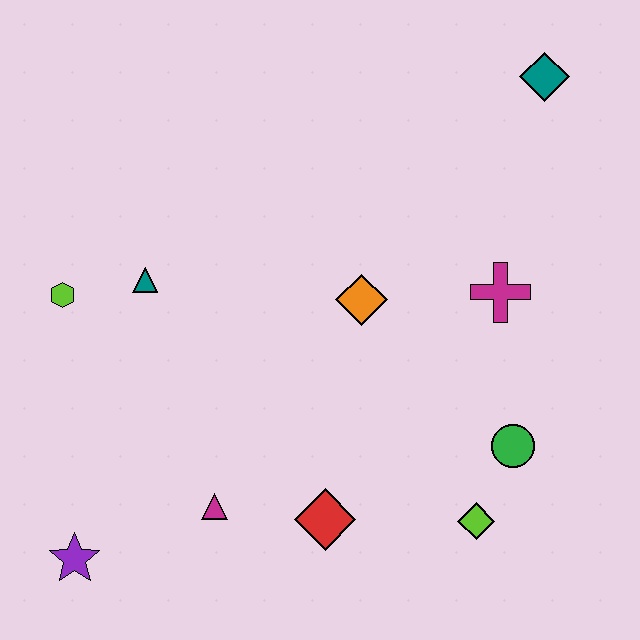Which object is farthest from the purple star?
The teal diamond is farthest from the purple star.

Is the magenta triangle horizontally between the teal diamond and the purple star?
Yes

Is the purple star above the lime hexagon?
No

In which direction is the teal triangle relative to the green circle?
The teal triangle is to the left of the green circle.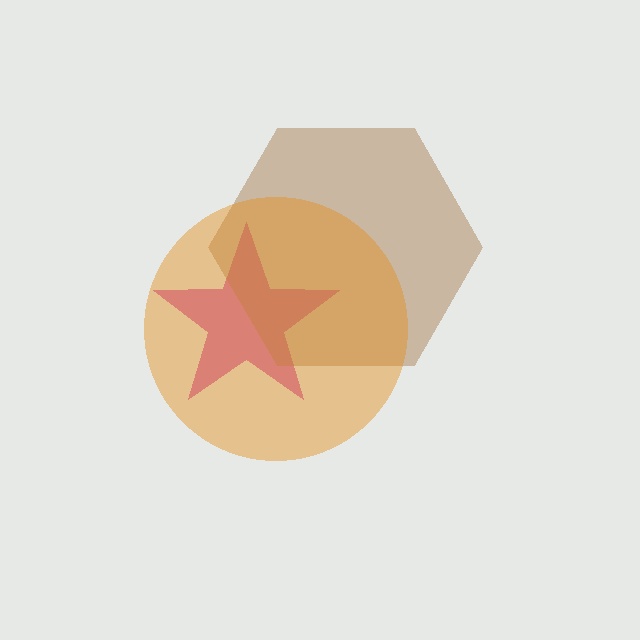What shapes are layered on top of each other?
The layered shapes are: a magenta star, a brown hexagon, an orange circle.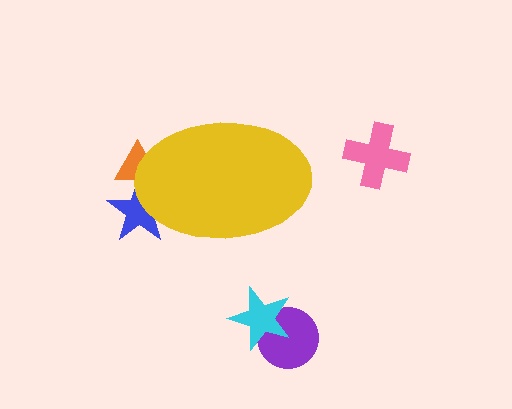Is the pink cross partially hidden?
No, the pink cross is fully visible.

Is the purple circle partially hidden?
No, the purple circle is fully visible.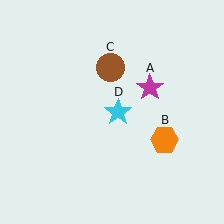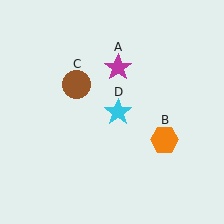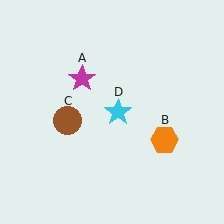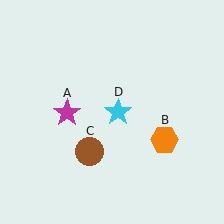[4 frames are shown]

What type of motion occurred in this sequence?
The magenta star (object A), brown circle (object C) rotated counterclockwise around the center of the scene.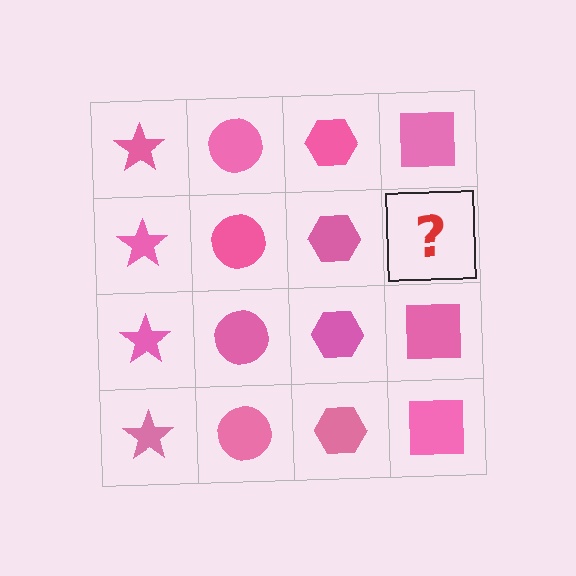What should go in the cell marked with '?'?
The missing cell should contain a pink square.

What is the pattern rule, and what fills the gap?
The rule is that each column has a consistent shape. The gap should be filled with a pink square.